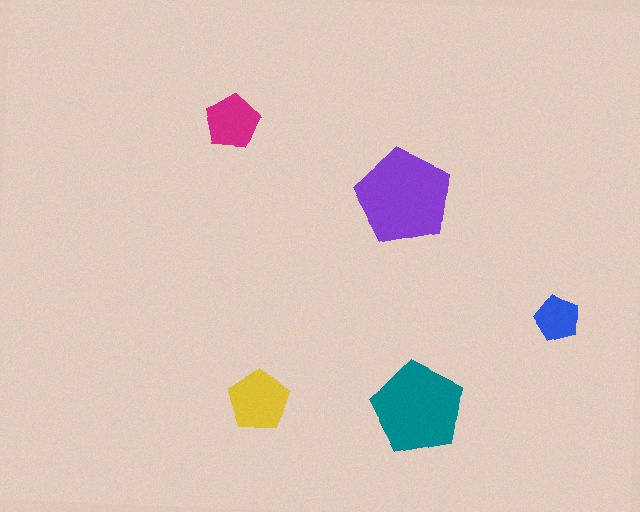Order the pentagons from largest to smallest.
the purple one, the teal one, the yellow one, the magenta one, the blue one.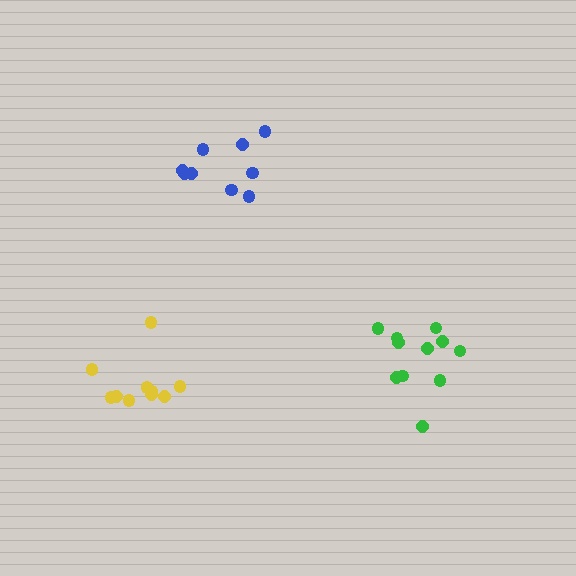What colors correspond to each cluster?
The clusters are colored: blue, yellow, green.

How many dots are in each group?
Group 1: 9 dots, Group 2: 10 dots, Group 3: 11 dots (30 total).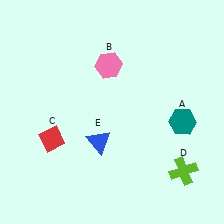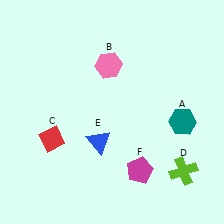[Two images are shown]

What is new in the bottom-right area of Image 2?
A magenta pentagon (F) was added in the bottom-right area of Image 2.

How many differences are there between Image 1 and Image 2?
There is 1 difference between the two images.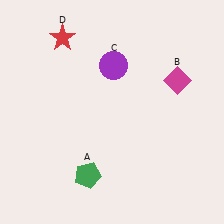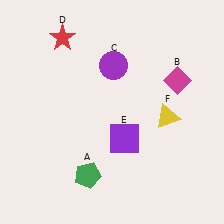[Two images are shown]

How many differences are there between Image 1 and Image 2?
There are 2 differences between the two images.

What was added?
A purple square (E), a yellow triangle (F) were added in Image 2.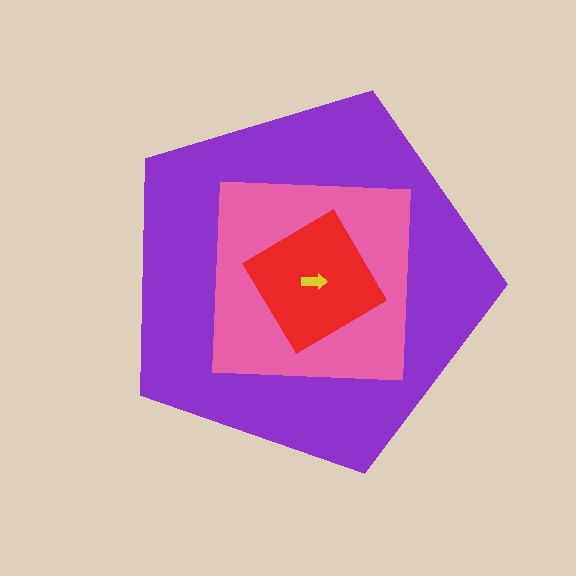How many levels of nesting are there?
4.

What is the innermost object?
The yellow arrow.